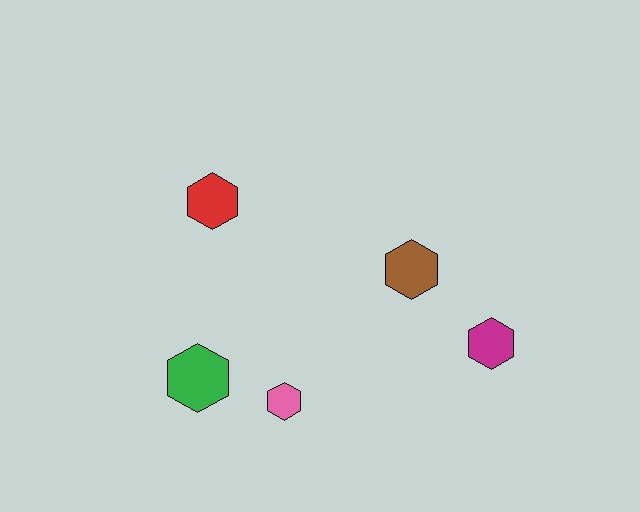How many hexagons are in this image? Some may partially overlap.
There are 5 hexagons.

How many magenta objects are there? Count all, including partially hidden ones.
There is 1 magenta object.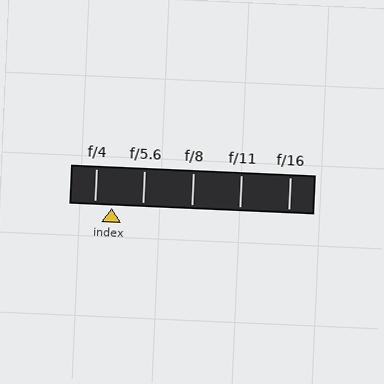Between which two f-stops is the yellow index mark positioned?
The index mark is between f/4 and f/5.6.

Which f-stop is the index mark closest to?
The index mark is closest to f/4.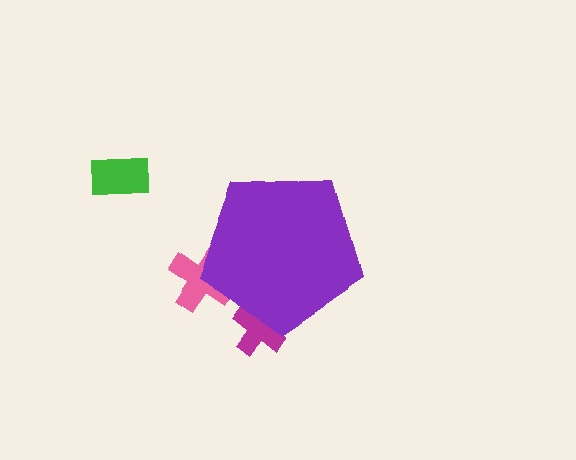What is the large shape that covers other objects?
A purple pentagon.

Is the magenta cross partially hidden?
Yes, the magenta cross is partially hidden behind the purple pentagon.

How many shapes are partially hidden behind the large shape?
2 shapes are partially hidden.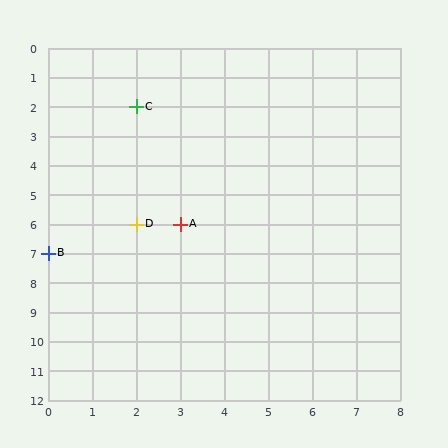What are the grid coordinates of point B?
Point B is at grid coordinates (0, 7).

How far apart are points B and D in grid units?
Points B and D are 2 columns and 1 row apart (about 2.2 grid units diagonally).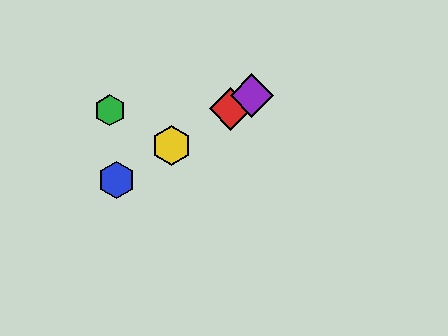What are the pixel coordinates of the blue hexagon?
The blue hexagon is at (117, 180).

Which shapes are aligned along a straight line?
The red diamond, the blue hexagon, the yellow hexagon, the purple diamond are aligned along a straight line.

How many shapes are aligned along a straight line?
4 shapes (the red diamond, the blue hexagon, the yellow hexagon, the purple diamond) are aligned along a straight line.